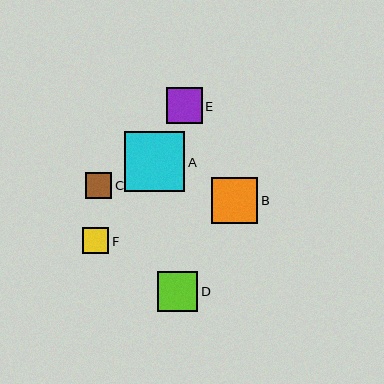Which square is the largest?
Square A is the largest with a size of approximately 60 pixels.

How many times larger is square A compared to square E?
Square A is approximately 1.7 times the size of square E.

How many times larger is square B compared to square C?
Square B is approximately 1.8 times the size of square C.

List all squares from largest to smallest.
From largest to smallest: A, B, D, E, F, C.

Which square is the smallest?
Square C is the smallest with a size of approximately 26 pixels.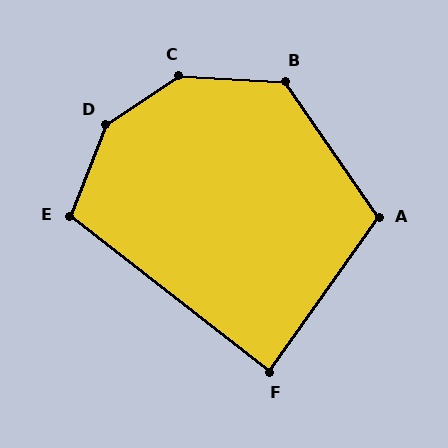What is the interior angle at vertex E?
Approximately 107 degrees (obtuse).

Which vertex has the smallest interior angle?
F, at approximately 87 degrees.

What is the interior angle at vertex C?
Approximately 143 degrees (obtuse).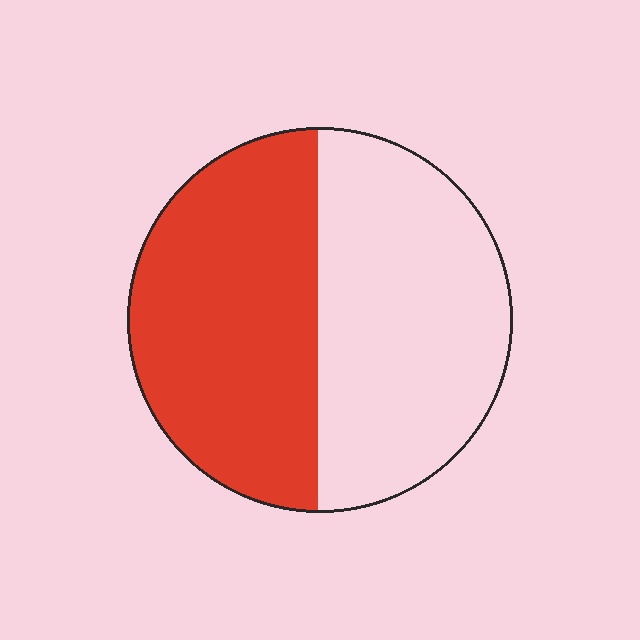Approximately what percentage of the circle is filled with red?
Approximately 50%.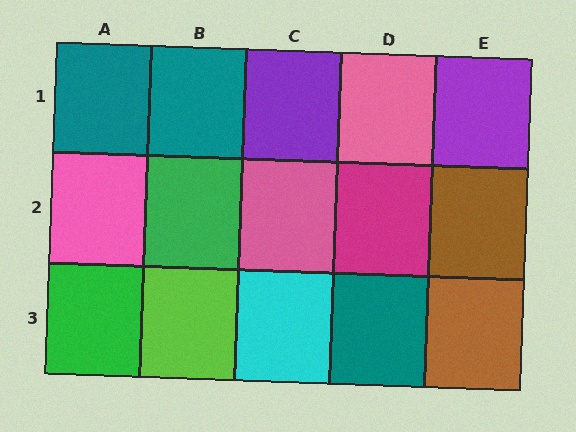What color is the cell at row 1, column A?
Teal.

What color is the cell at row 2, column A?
Pink.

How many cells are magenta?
1 cell is magenta.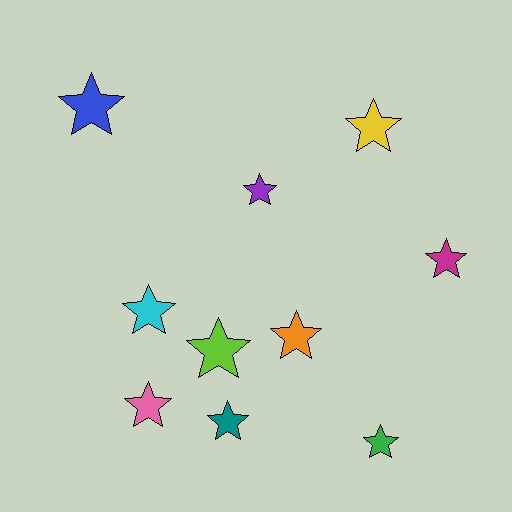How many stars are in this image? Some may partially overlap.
There are 10 stars.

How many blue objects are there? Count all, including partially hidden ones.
There is 1 blue object.